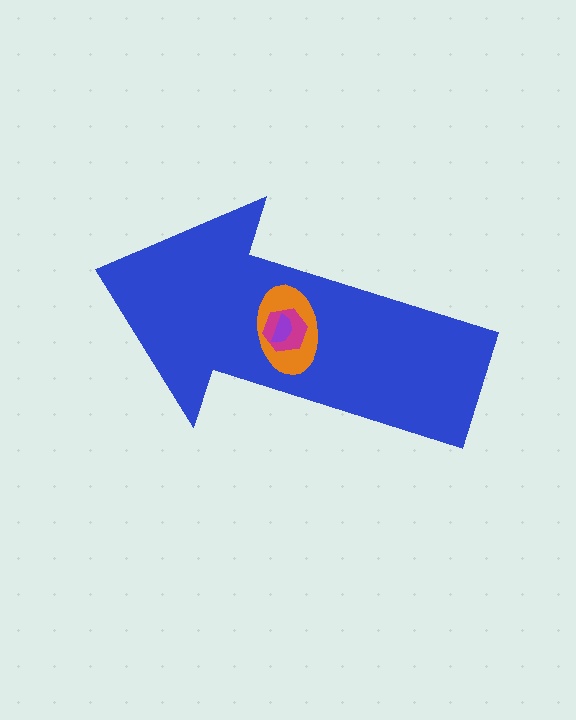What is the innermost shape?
The purple semicircle.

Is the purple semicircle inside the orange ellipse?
Yes.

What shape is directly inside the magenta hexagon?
The purple semicircle.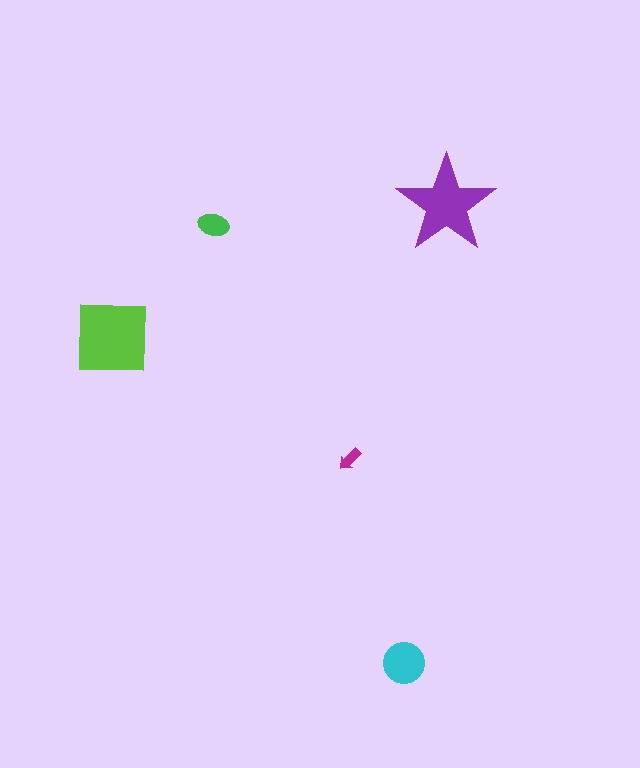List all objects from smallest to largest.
The magenta arrow, the green ellipse, the cyan circle, the purple star, the lime square.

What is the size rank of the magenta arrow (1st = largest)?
5th.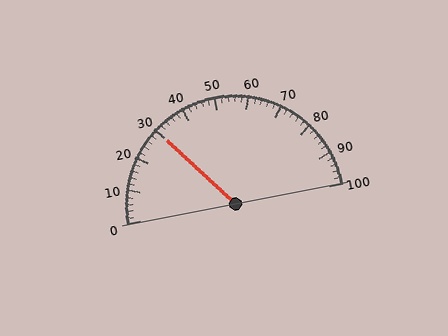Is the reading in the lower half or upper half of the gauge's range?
The reading is in the lower half of the range (0 to 100).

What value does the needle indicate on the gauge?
The needle indicates approximately 30.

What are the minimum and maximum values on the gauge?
The gauge ranges from 0 to 100.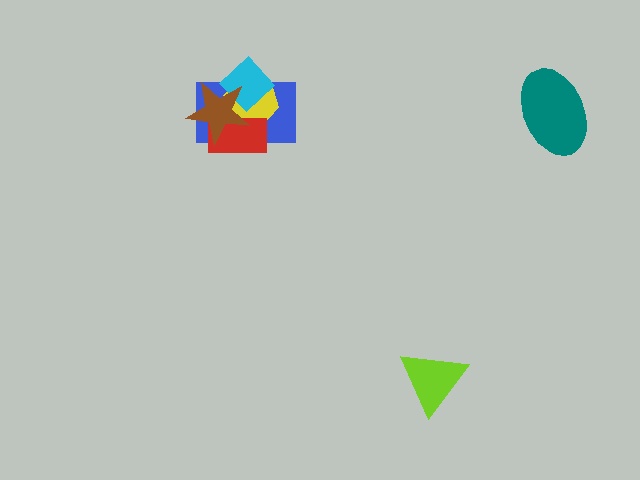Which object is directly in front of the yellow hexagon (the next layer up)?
The cyan diamond is directly in front of the yellow hexagon.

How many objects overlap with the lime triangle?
0 objects overlap with the lime triangle.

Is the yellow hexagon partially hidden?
Yes, it is partially covered by another shape.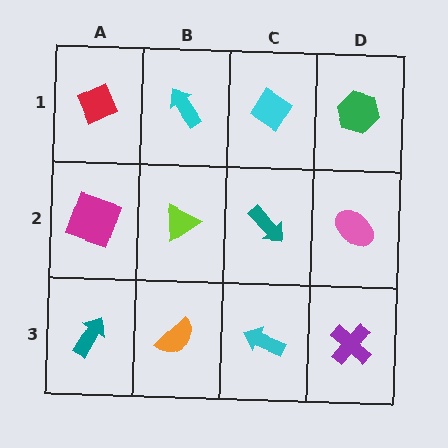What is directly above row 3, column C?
A teal arrow.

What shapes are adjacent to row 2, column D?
A green hexagon (row 1, column D), a purple cross (row 3, column D), a teal arrow (row 2, column C).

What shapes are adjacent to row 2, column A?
A red diamond (row 1, column A), a teal arrow (row 3, column A), a lime triangle (row 2, column B).